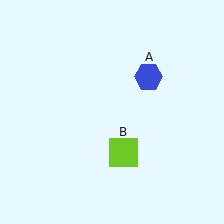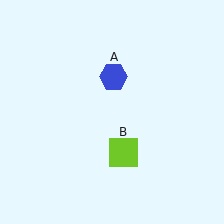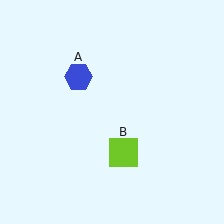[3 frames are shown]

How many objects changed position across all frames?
1 object changed position: blue hexagon (object A).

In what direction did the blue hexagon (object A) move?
The blue hexagon (object A) moved left.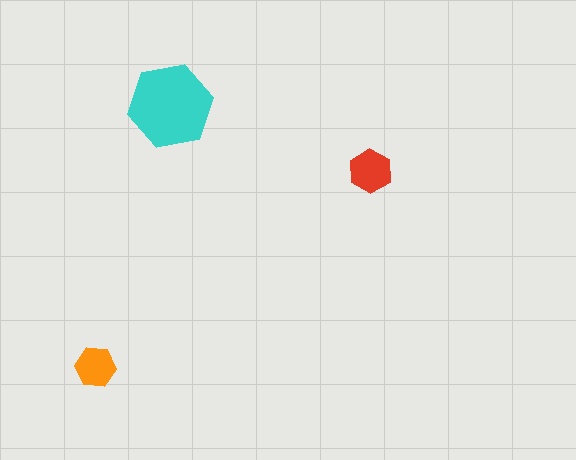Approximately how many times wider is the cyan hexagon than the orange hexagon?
About 2 times wider.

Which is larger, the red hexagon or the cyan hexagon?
The cyan one.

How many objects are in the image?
There are 3 objects in the image.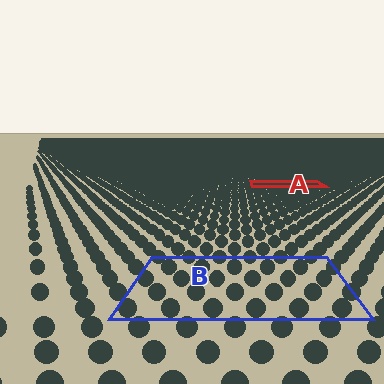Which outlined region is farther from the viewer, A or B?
Region A is farther from the viewer — the texture elements inside it appear smaller and more densely packed.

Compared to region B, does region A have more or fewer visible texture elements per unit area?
Region A has more texture elements per unit area — they are packed more densely because it is farther away.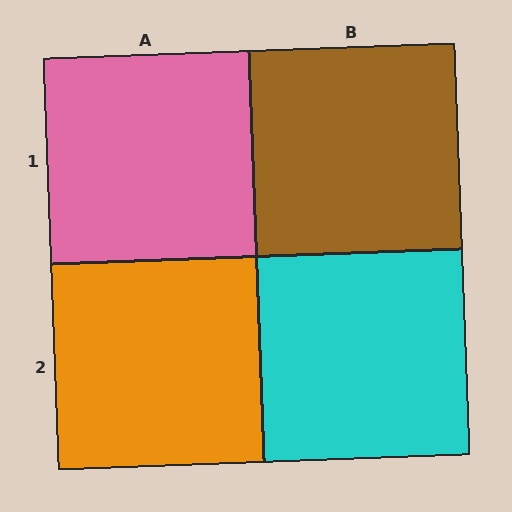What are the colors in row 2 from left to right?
Orange, cyan.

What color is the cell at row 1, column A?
Pink.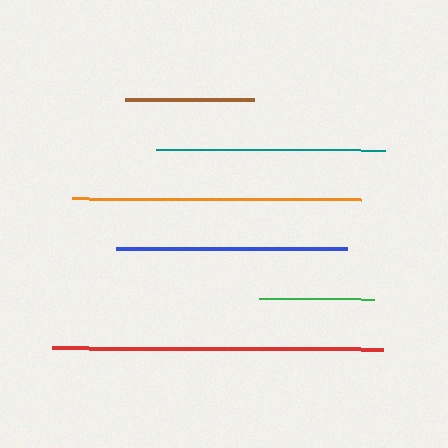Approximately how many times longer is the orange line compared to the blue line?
The orange line is approximately 1.3 times the length of the blue line.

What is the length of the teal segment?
The teal segment is approximately 229 pixels long.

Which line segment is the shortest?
The green line is the shortest at approximately 115 pixels.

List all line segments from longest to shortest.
From longest to shortest: red, orange, blue, teal, brown, green.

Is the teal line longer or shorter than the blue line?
The blue line is longer than the teal line.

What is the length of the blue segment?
The blue segment is approximately 231 pixels long.